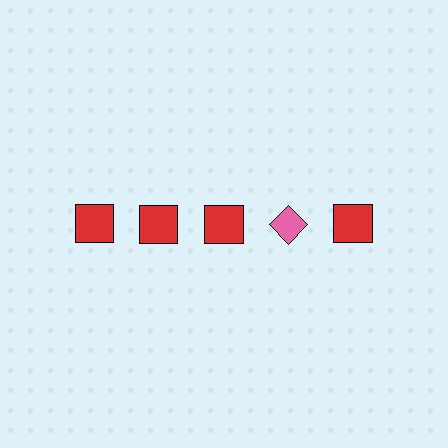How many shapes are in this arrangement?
There are 5 shapes arranged in a grid pattern.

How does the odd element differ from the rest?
It differs in both color (pink instead of red) and shape (diamond instead of square).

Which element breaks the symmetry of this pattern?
The pink diamond in the top row, second from right column breaks the symmetry. All other shapes are red squares.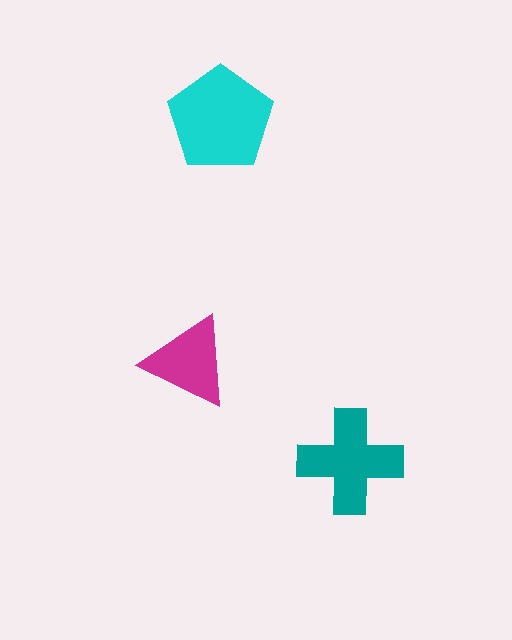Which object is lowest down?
The teal cross is bottommost.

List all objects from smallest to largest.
The magenta triangle, the teal cross, the cyan pentagon.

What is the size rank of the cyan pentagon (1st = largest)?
1st.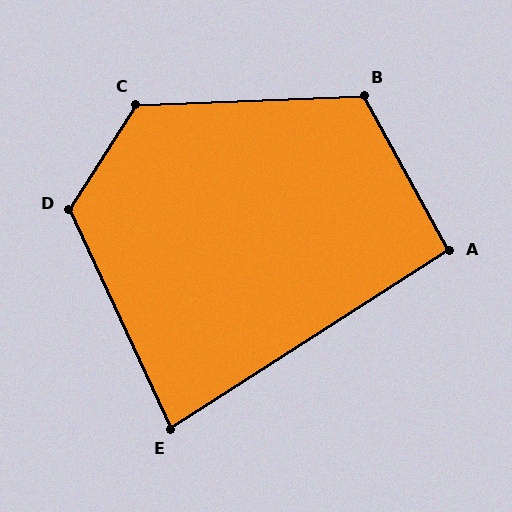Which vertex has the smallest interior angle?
E, at approximately 82 degrees.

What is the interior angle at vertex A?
Approximately 94 degrees (approximately right).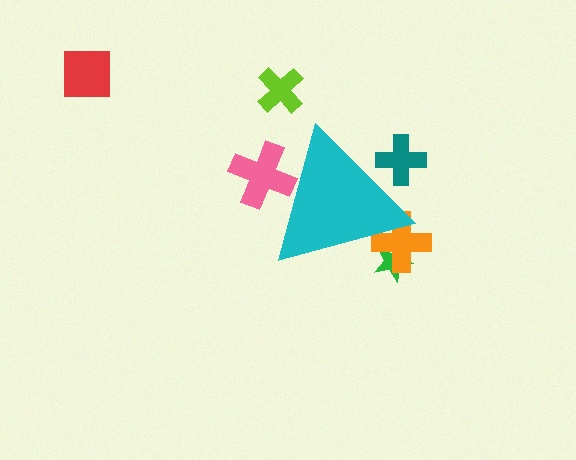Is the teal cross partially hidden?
Yes, the teal cross is partially hidden behind the cyan triangle.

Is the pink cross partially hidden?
Yes, the pink cross is partially hidden behind the cyan triangle.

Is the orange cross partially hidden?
Yes, the orange cross is partially hidden behind the cyan triangle.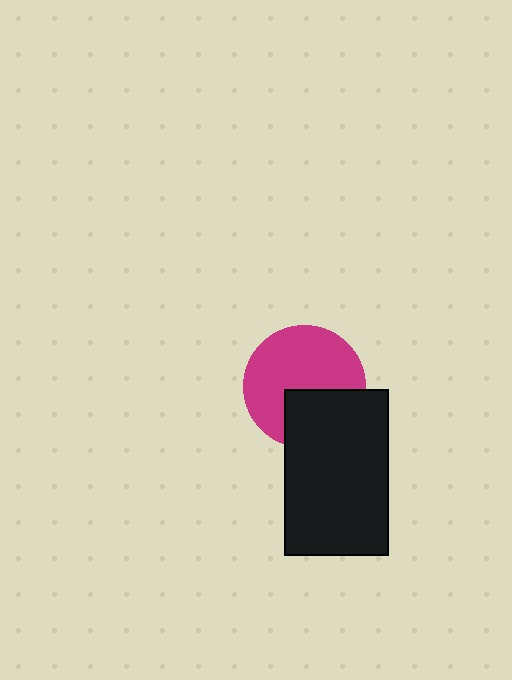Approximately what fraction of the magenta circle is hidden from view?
Roughly 34% of the magenta circle is hidden behind the black rectangle.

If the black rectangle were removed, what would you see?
You would see the complete magenta circle.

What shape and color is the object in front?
The object in front is a black rectangle.